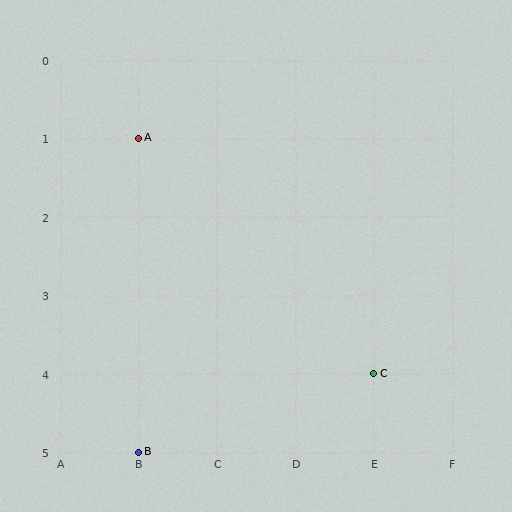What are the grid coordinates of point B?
Point B is at grid coordinates (B, 5).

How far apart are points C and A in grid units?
Points C and A are 3 columns and 3 rows apart (about 4.2 grid units diagonally).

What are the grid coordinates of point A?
Point A is at grid coordinates (B, 1).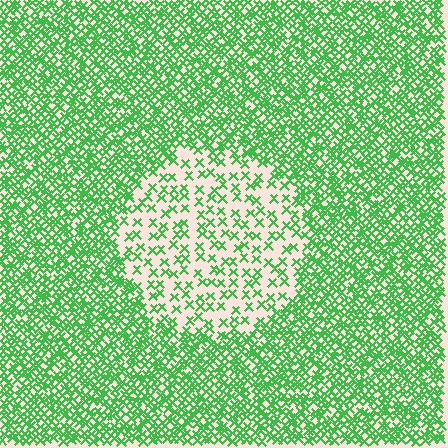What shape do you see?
I see a circle.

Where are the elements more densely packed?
The elements are more densely packed outside the circle boundary.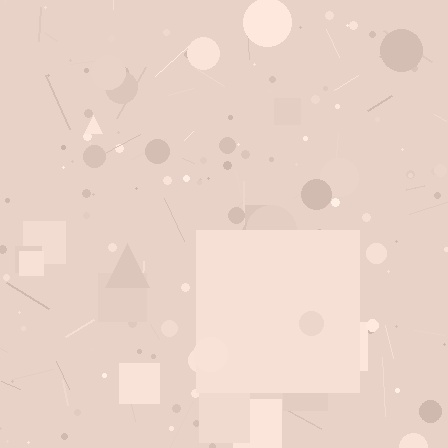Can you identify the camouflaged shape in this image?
The camouflaged shape is a square.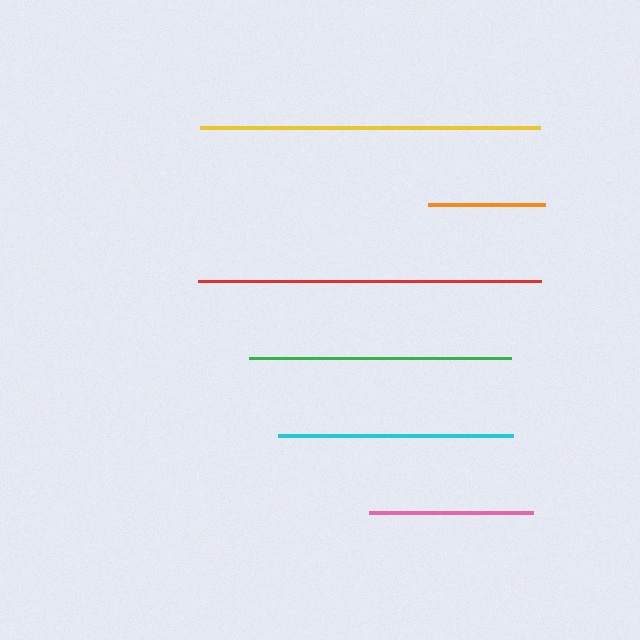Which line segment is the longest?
The red line is the longest at approximately 343 pixels.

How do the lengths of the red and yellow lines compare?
The red and yellow lines are approximately the same length.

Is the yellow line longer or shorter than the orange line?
The yellow line is longer than the orange line.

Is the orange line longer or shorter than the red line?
The red line is longer than the orange line.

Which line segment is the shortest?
The orange line is the shortest at approximately 117 pixels.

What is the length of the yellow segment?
The yellow segment is approximately 340 pixels long.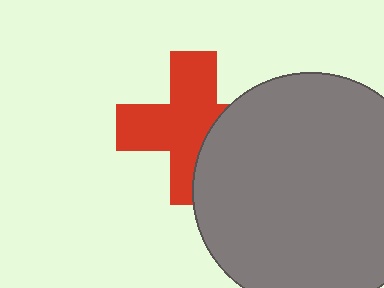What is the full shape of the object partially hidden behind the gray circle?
The partially hidden object is a red cross.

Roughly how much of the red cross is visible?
Most of it is visible (roughly 67%).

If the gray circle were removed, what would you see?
You would see the complete red cross.